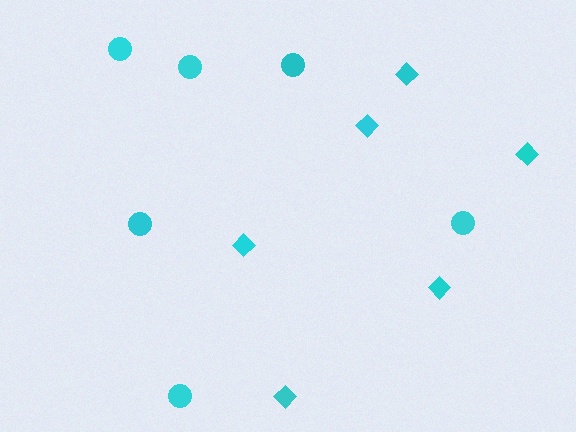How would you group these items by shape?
There are 2 groups: one group of circles (6) and one group of diamonds (6).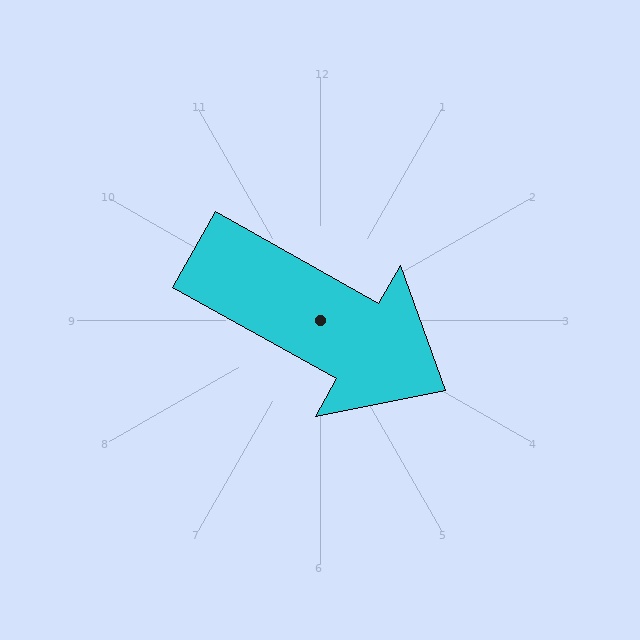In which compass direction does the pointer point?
Southeast.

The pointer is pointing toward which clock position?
Roughly 4 o'clock.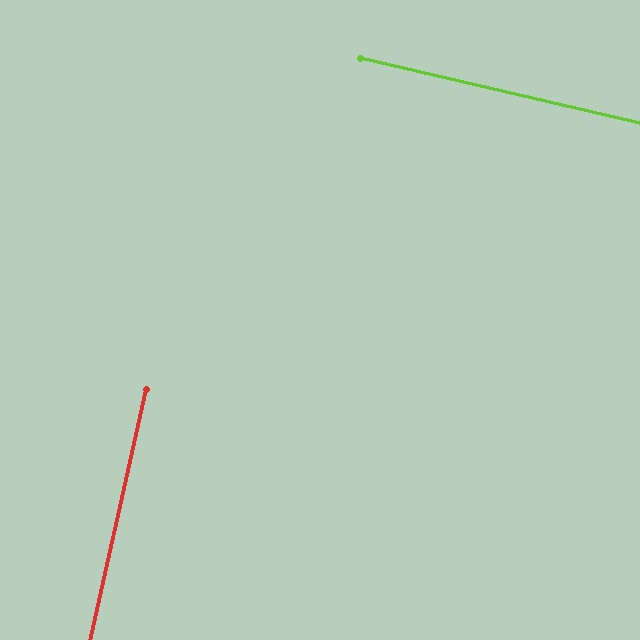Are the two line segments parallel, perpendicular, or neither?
Perpendicular — they meet at approximately 90°.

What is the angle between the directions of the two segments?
Approximately 90 degrees.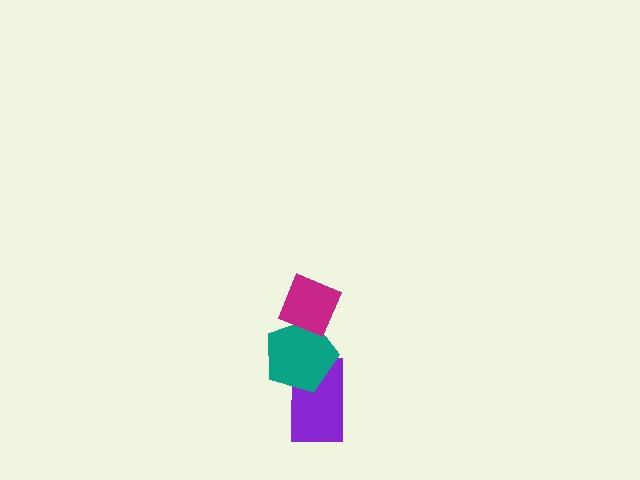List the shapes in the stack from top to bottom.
From top to bottom: the magenta diamond, the teal pentagon, the purple rectangle.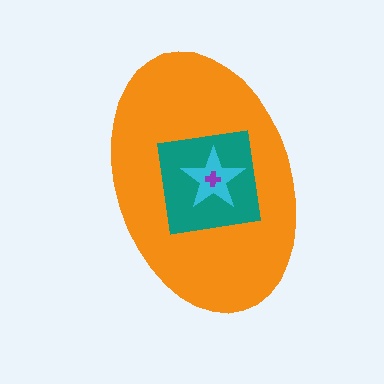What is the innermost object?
The purple cross.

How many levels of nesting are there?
4.